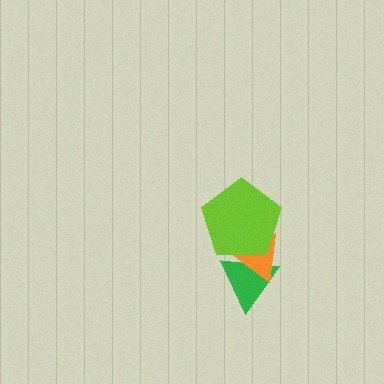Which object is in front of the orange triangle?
The lime pentagon is in front of the orange triangle.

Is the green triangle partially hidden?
Yes, it is partially covered by another shape.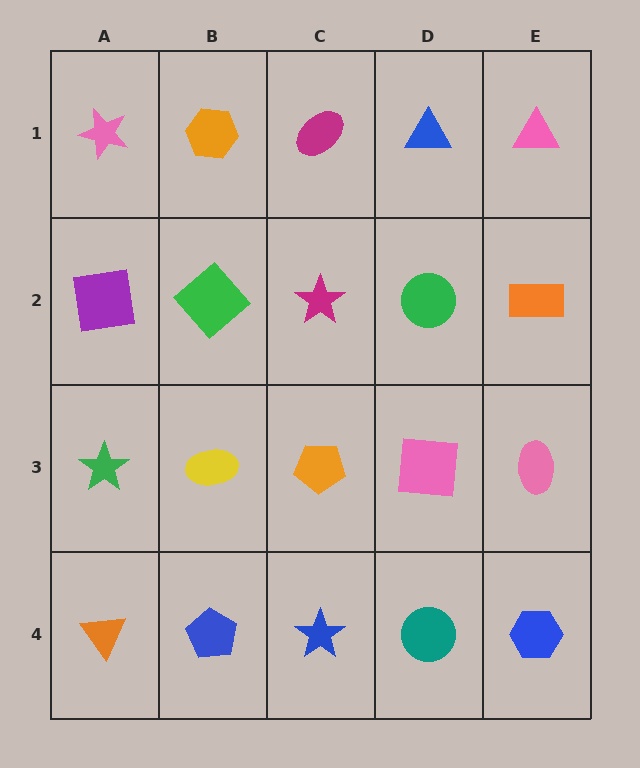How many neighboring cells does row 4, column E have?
2.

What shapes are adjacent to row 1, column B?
A green diamond (row 2, column B), a pink star (row 1, column A), a magenta ellipse (row 1, column C).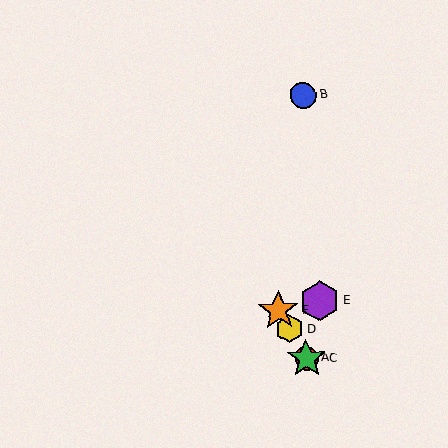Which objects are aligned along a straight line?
Objects A, C, D, F are aligned along a straight line.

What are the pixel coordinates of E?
Object E is at (320, 301).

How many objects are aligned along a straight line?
4 objects (A, C, D, F) are aligned along a straight line.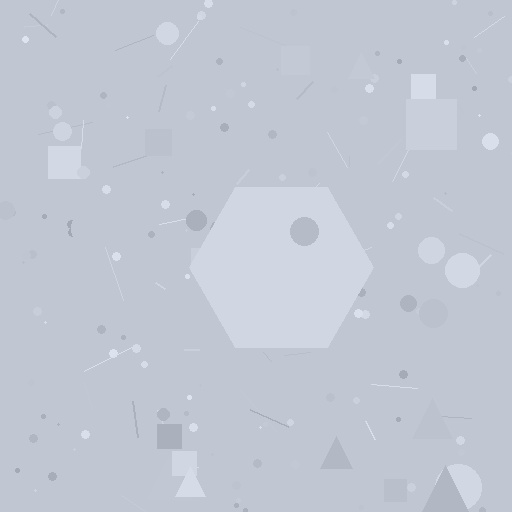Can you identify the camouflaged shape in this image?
The camouflaged shape is a hexagon.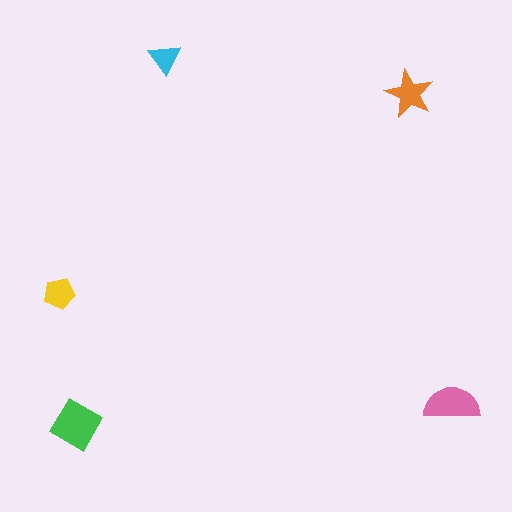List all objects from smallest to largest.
The cyan triangle, the yellow pentagon, the orange star, the pink semicircle, the green diamond.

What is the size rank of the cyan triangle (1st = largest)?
5th.